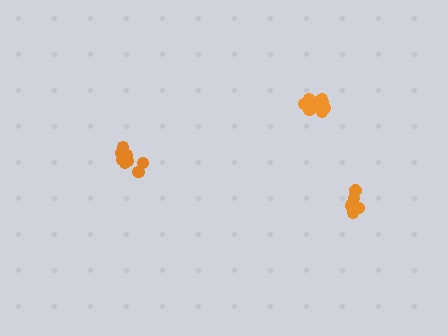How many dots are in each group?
Group 1: 11 dots, Group 2: 6 dots, Group 3: 8 dots (25 total).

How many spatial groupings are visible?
There are 3 spatial groupings.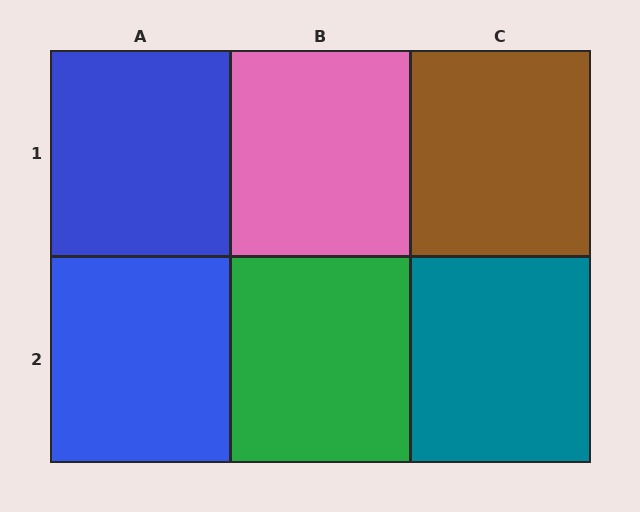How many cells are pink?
1 cell is pink.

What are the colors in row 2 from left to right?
Blue, green, teal.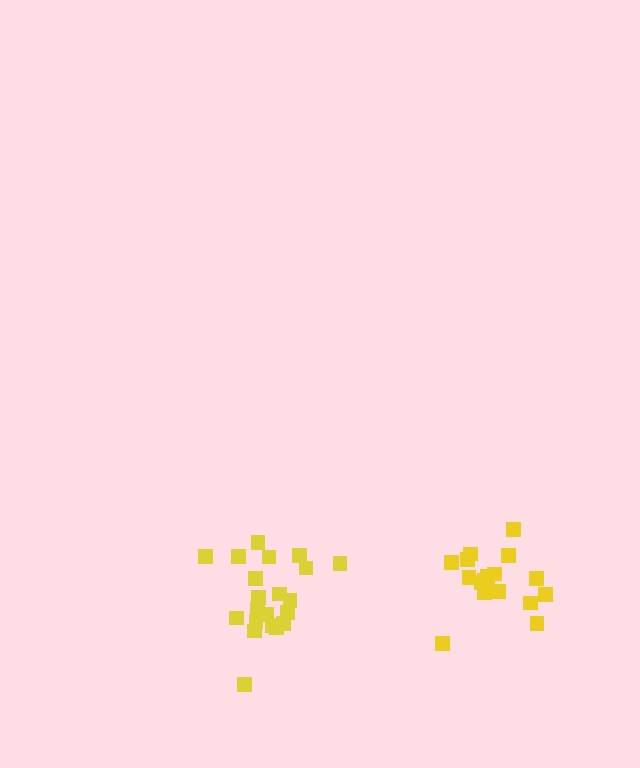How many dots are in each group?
Group 1: 17 dots, Group 2: 21 dots (38 total).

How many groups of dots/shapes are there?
There are 2 groups.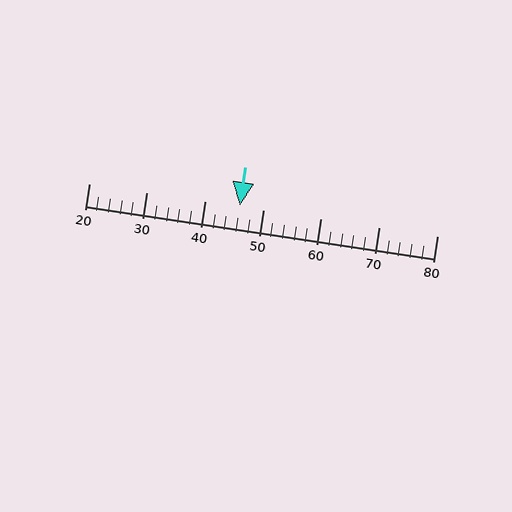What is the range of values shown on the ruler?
The ruler shows values from 20 to 80.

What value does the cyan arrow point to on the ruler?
The cyan arrow points to approximately 46.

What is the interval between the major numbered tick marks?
The major tick marks are spaced 10 units apart.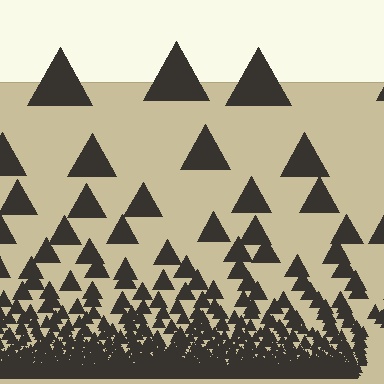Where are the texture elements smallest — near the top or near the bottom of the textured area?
Near the bottom.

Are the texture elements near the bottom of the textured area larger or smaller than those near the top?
Smaller. The gradient is inverted — elements near the bottom are smaller and denser.